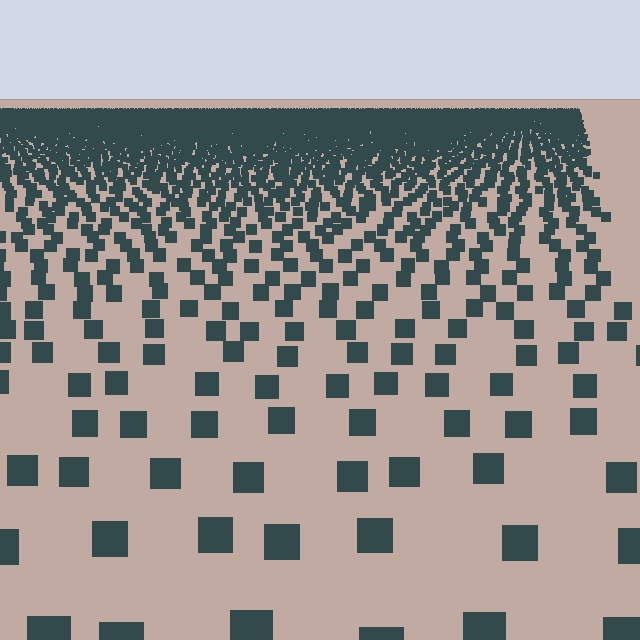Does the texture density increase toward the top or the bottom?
Density increases toward the top.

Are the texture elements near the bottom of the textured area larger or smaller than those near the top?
Larger. Near the bottom, elements are closer to the viewer and appear at a bigger on-screen size.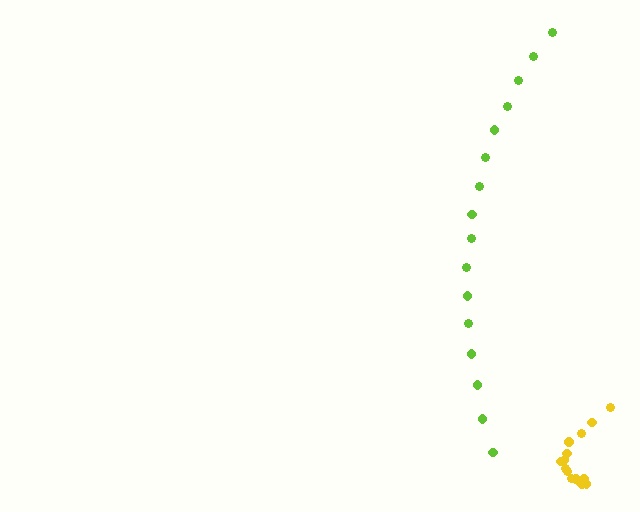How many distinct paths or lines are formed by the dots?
There are 2 distinct paths.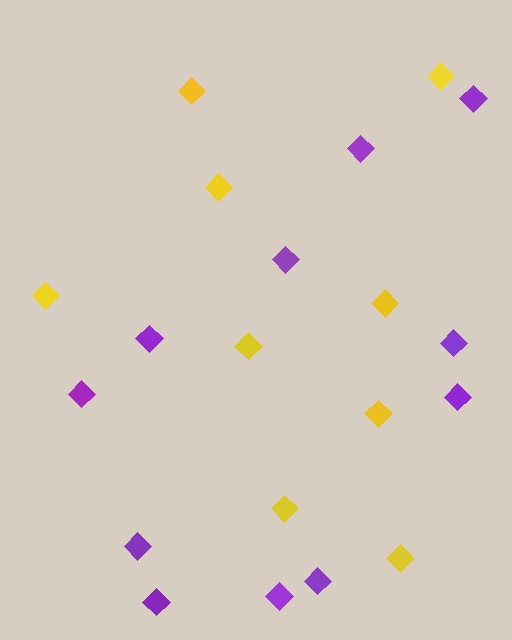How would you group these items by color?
There are 2 groups: one group of yellow diamonds (9) and one group of purple diamonds (11).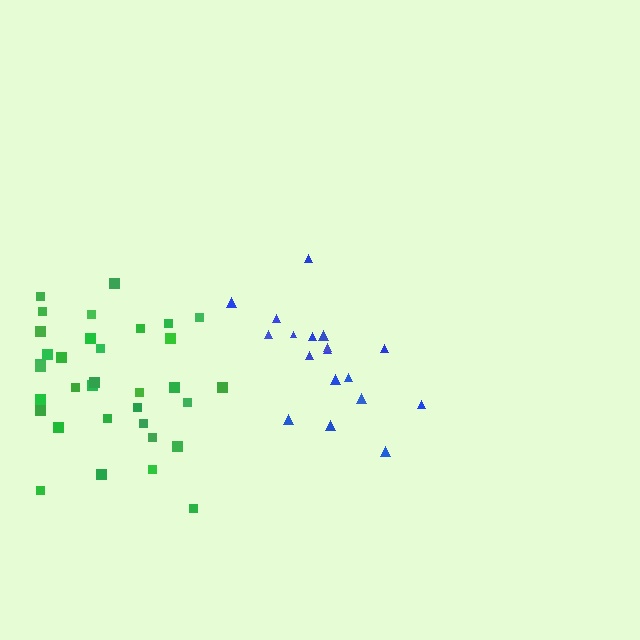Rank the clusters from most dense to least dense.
blue, green.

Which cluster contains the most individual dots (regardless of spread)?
Green (34).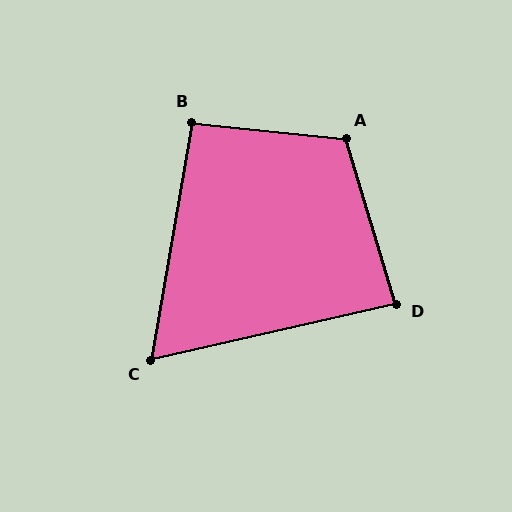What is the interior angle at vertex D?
Approximately 86 degrees (approximately right).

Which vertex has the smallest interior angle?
C, at approximately 67 degrees.